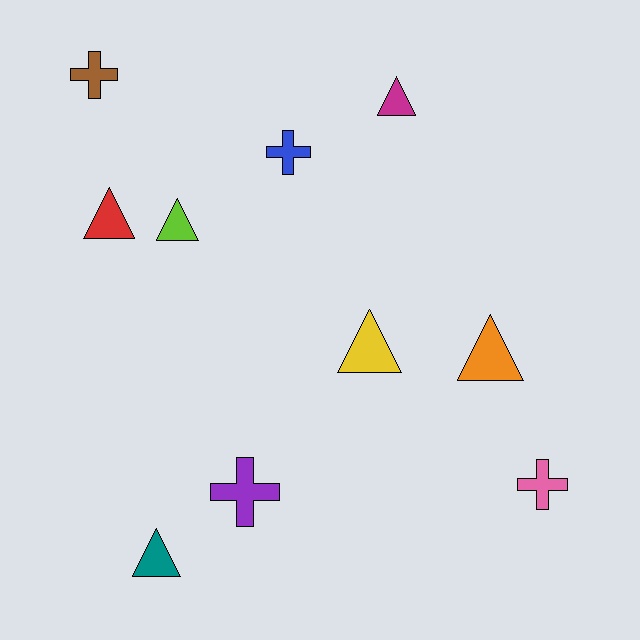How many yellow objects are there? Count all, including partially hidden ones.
There is 1 yellow object.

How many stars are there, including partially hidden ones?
There are no stars.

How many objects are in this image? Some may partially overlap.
There are 10 objects.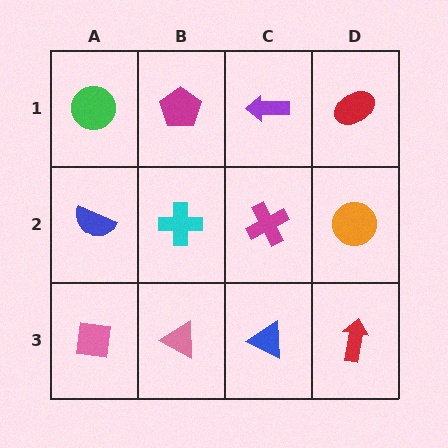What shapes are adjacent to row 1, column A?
A blue semicircle (row 2, column A), a magenta pentagon (row 1, column B).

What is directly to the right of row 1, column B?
A purple arrow.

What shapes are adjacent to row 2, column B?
A magenta pentagon (row 1, column B), a pink triangle (row 3, column B), a blue semicircle (row 2, column A), a magenta cross (row 2, column C).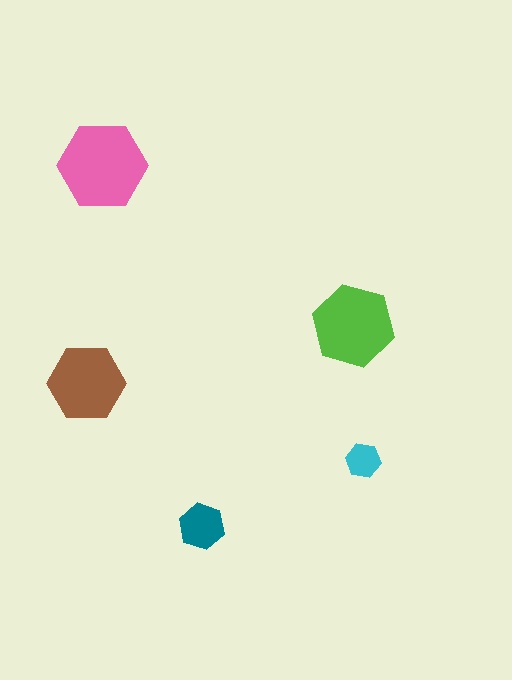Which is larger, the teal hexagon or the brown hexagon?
The brown one.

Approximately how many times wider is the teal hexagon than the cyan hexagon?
About 1.5 times wider.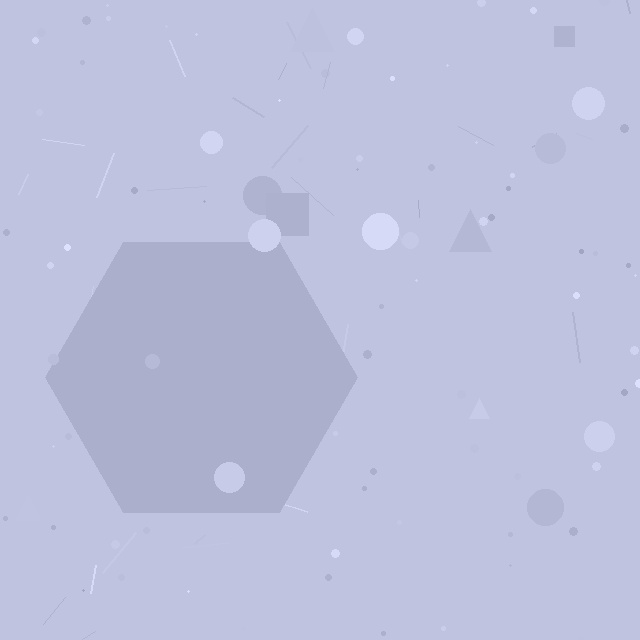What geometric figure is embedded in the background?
A hexagon is embedded in the background.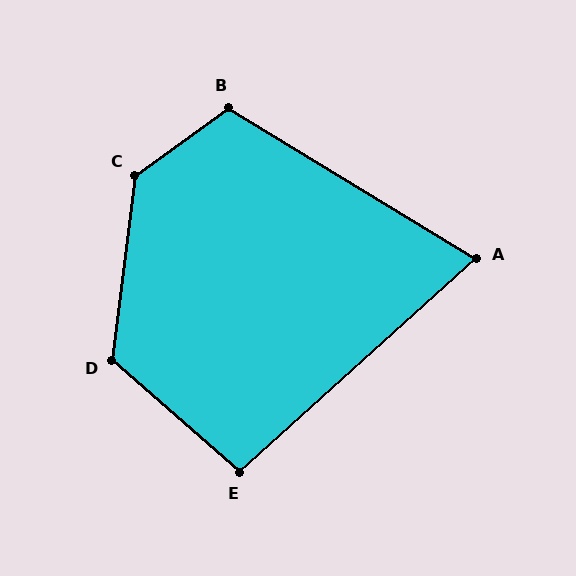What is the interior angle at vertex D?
Approximately 124 degrees (obtuse).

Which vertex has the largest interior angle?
C, at approximately 133 degrees.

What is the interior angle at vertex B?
Approximately 113 degrees (obtuse).